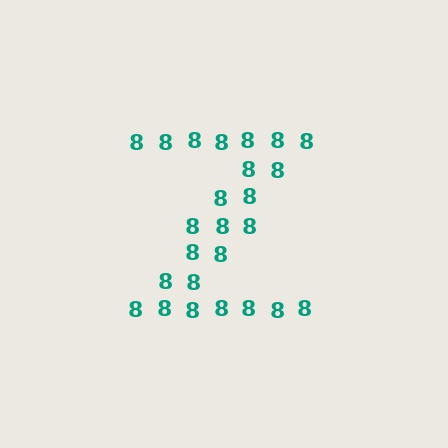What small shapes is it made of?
It is made of small digit 8's.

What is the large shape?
The large shape is the letter Z.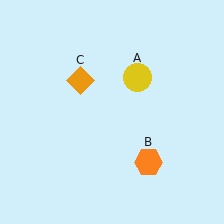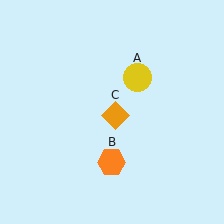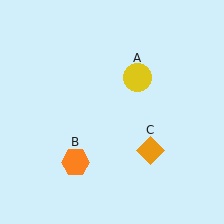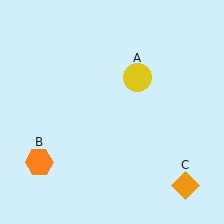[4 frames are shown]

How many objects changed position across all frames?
2 objects changed position: orange hexagon (object B), orange diamond (object C).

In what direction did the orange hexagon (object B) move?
The orange hexagon (object B) moved left.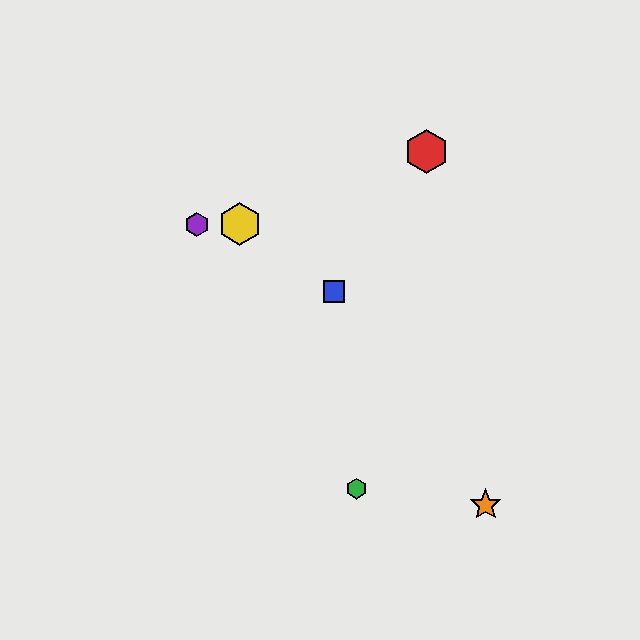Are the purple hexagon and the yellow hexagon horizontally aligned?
Yes, both are at y≈224.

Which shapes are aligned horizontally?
The yellow hexagon, the purple hexagon are aligned horizontally.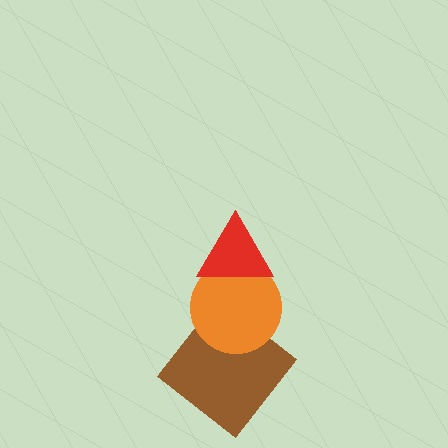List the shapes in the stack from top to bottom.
From top to bottom: the red triangle, the orange circle, the brown diamond.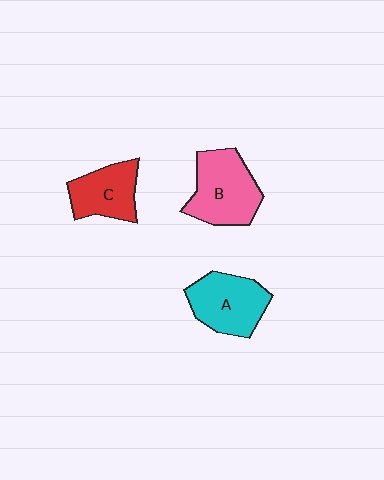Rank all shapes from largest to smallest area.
From largest to smallest: B (pink), A (cyan), C (red).